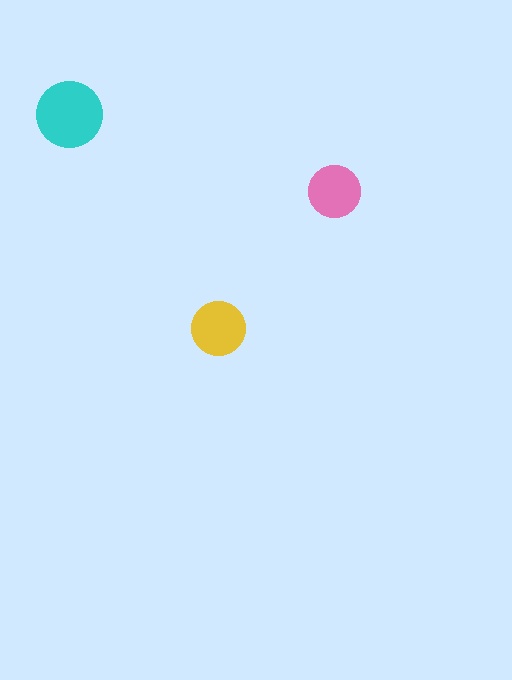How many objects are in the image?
There are 3 objects in the image.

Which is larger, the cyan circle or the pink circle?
The cyan one.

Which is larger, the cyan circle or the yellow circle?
The cyan one.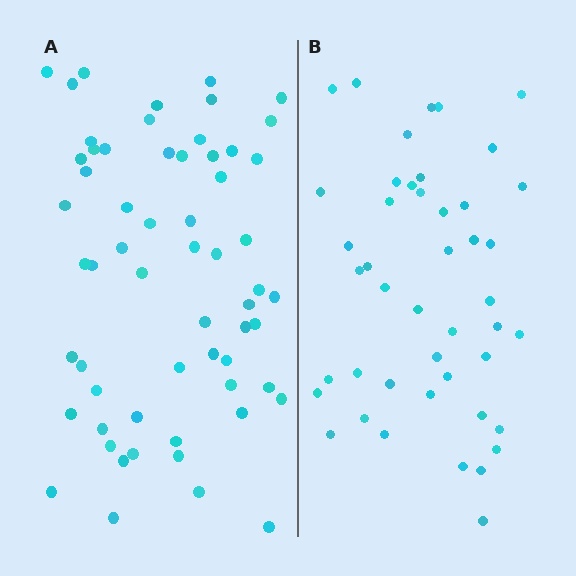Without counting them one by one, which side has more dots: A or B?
Region A (the left region) has more dots.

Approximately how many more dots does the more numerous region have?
Region A has approximately 15 more dots than region B.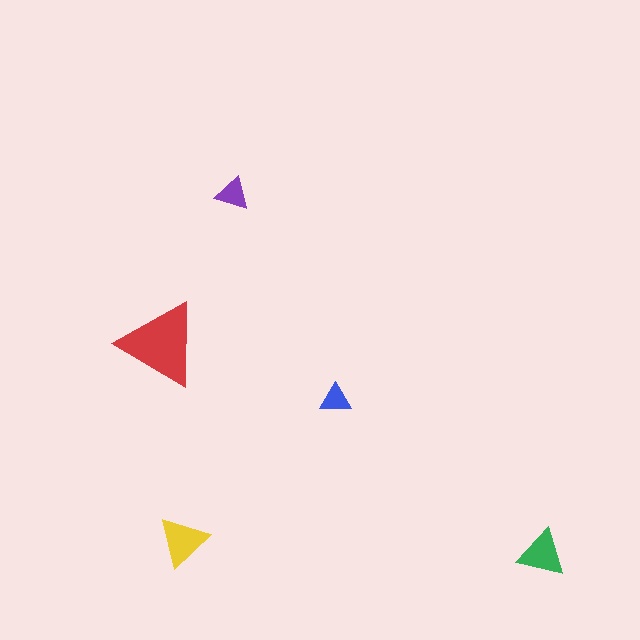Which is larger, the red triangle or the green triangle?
The red one.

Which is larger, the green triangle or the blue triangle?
The green one.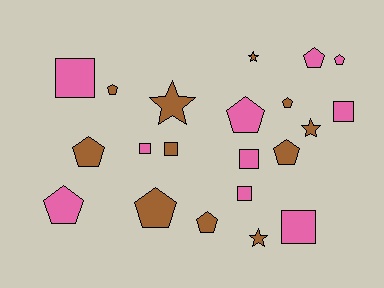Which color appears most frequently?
Brown, with 11 objects.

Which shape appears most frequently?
Pentagon, with 10 objects.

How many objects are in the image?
There are 21 objects.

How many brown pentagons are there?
There are 6 brown pentagons.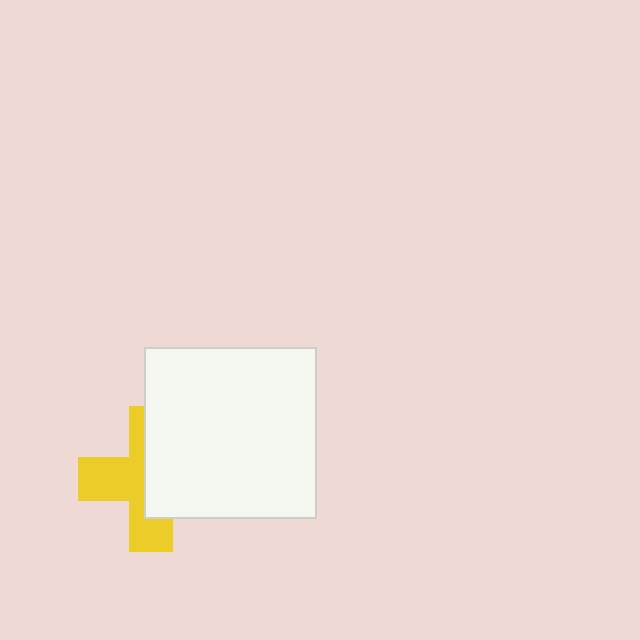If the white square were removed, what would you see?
You would see the complete yellow cross.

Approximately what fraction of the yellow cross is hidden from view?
Roughly 52% of the yellow cross is hidden behind the white square.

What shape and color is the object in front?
The object in front is a white square.